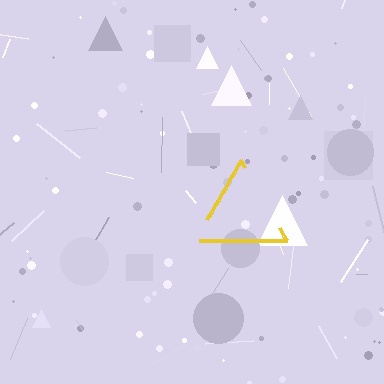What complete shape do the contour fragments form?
The contour fragments form a triangle.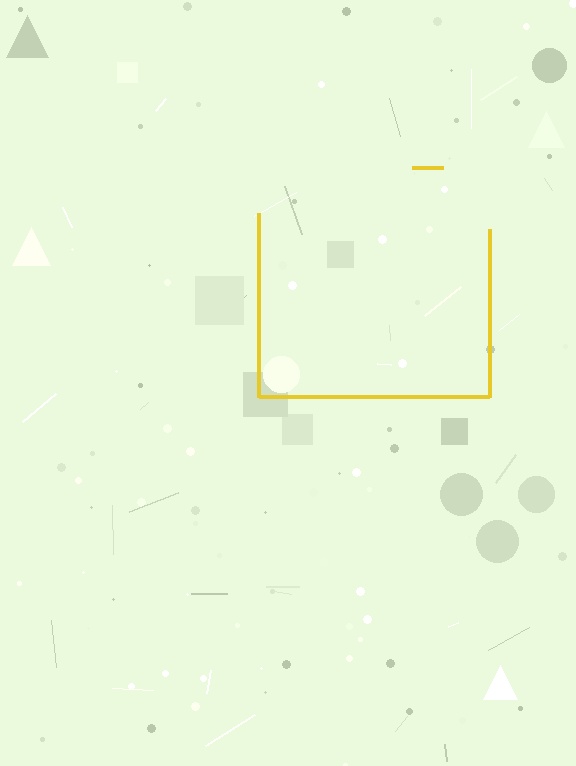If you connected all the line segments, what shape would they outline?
They would outline a square.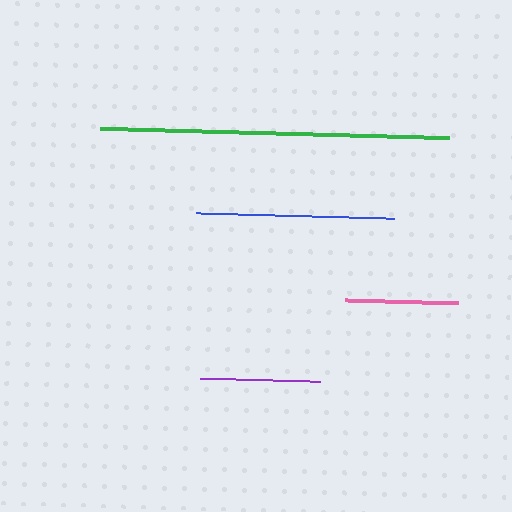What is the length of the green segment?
The green segment is approximately 349 pixels long.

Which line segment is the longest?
The green line is the longest at approximately 349 pixels.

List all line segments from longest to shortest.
From longest to shortest: green, blue, purple, pink.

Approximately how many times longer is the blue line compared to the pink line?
The blue line is approximately 1.8 times the length of the pink line.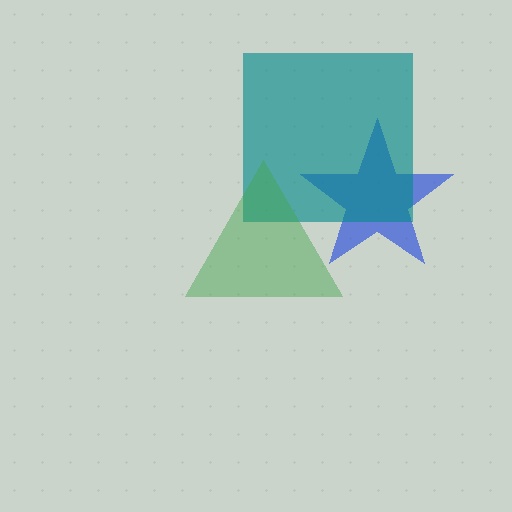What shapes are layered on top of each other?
The layered shapes are: a blue star, a teal square, a green triangle.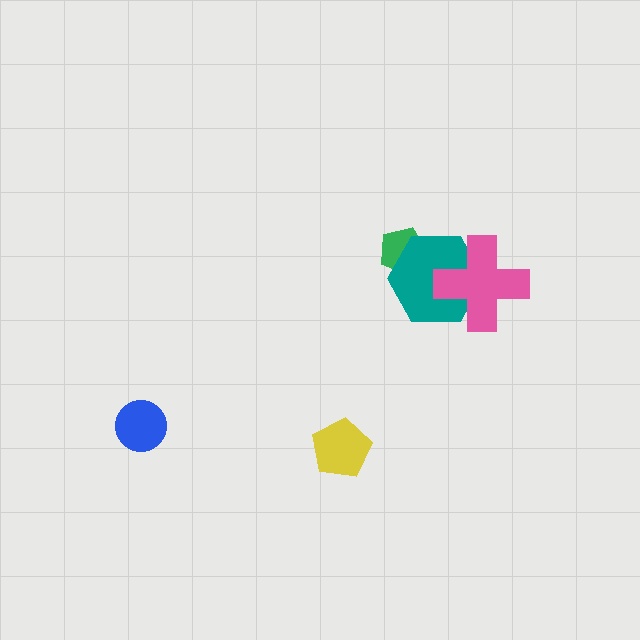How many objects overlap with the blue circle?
0 objects overlap with the blue circle.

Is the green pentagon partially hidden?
Yes, it is partially covered by another shape.